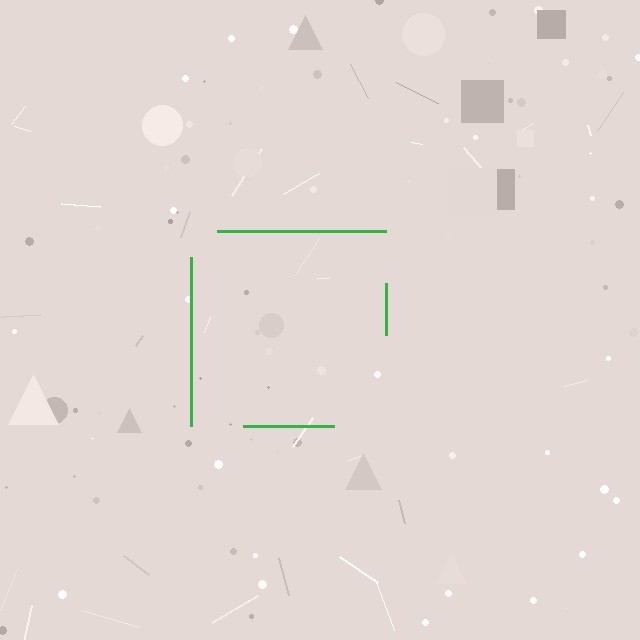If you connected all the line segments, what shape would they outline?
They would outline a square.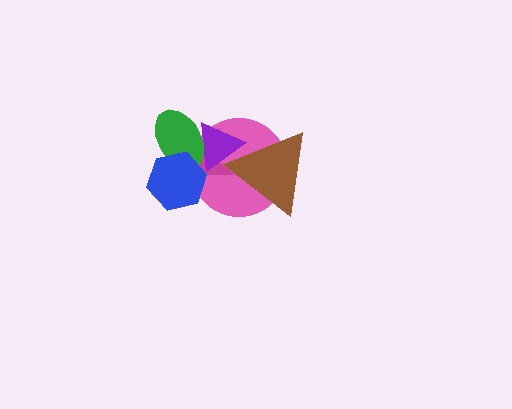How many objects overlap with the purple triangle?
4 objects overlap with the purple triangle.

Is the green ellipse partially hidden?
Yes, it is partially covered by another shape.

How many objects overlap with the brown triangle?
3 objects overlap with the brown triangle.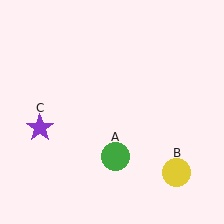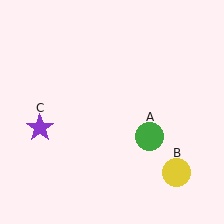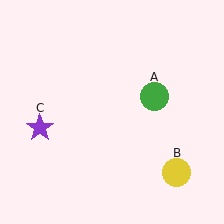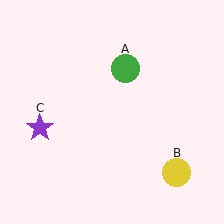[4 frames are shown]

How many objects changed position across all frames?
1 object changed position: green circle (object A).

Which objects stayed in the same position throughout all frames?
Yellow circle (object B) and purple star (object C) remained stationary.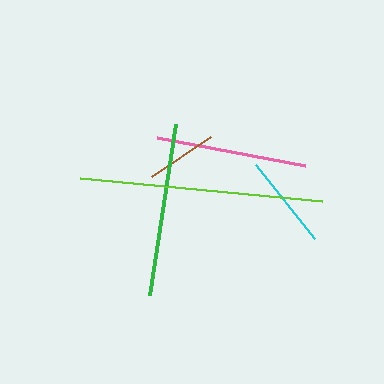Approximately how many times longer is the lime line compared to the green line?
The lime line is approximately 1.4 times the length of the green line.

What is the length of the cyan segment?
The cyan segment is approximately 94 pixels long.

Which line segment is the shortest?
The brown line is the shortest at approximately 72 pixels.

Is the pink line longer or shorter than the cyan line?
The pink line is longer than the cyan line.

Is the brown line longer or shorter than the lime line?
The lime line is longer than the brown line.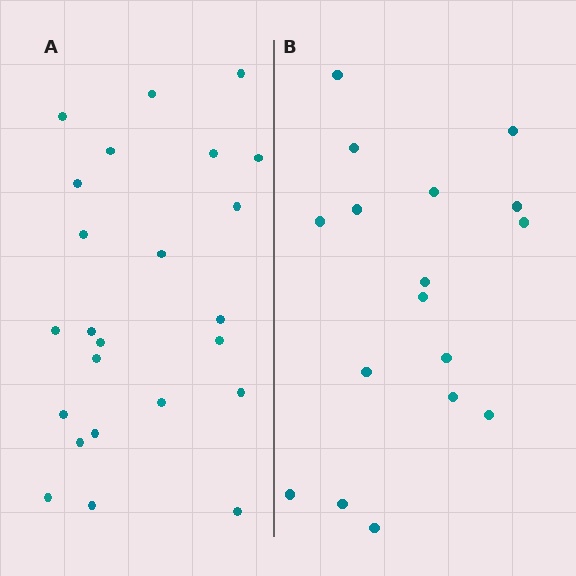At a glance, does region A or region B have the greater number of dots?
Region A (the left region) has more dots.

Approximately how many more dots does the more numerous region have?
Region A has roughly 8 or so more dots than region B.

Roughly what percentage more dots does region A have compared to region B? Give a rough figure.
About 40% more.